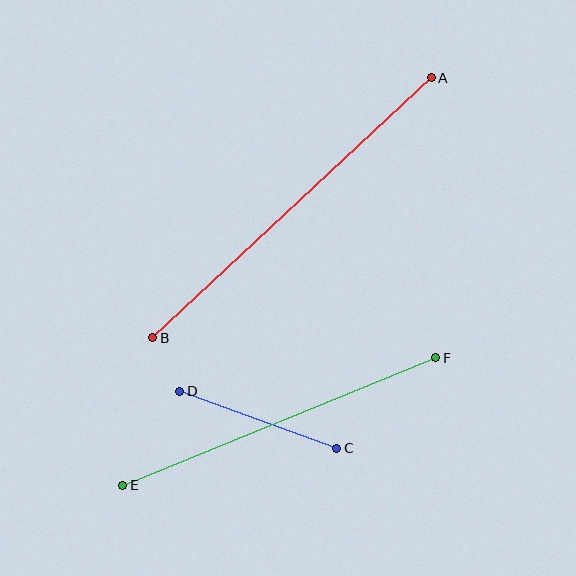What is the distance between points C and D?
The distance is approximately 167 pixels.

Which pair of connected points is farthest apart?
Points A and B are farthest apart.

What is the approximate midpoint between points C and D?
The midpoint is at approximately (258, 420) pixels.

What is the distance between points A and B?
The distance is approximately 381 pixels.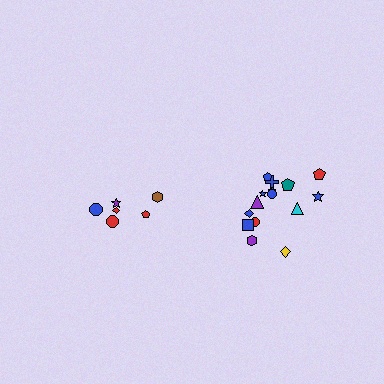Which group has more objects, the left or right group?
The right group.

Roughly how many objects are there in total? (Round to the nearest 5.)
Roughly 20 objects in total.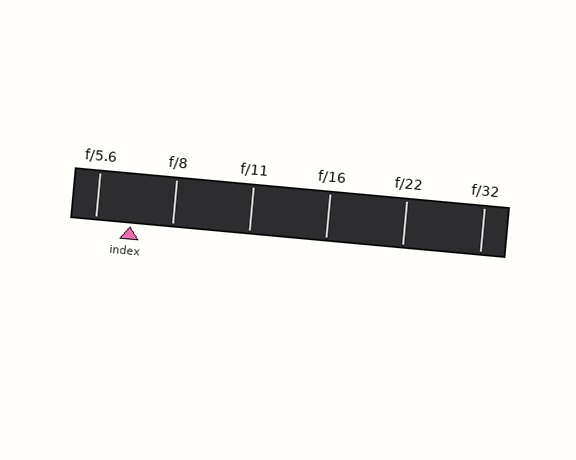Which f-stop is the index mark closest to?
The index mark is closest to f/5.6.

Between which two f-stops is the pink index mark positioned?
The index mark is between f/5.6 and f/8.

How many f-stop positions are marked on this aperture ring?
There are 6 f-stop positions marked.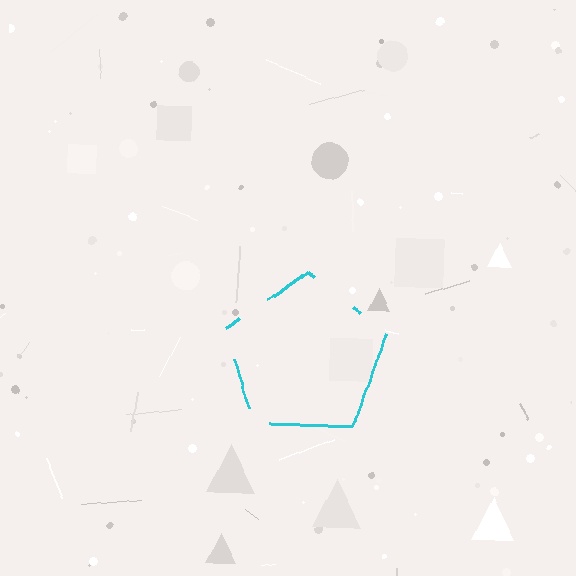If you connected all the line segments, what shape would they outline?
They would outline a pentagon.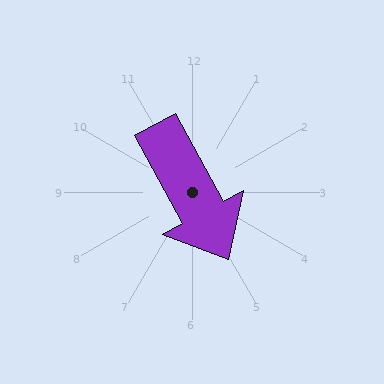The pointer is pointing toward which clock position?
Roughly 5 o'clock.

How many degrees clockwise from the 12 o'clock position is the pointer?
Approximately 152 degrees.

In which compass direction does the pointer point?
Southeast.